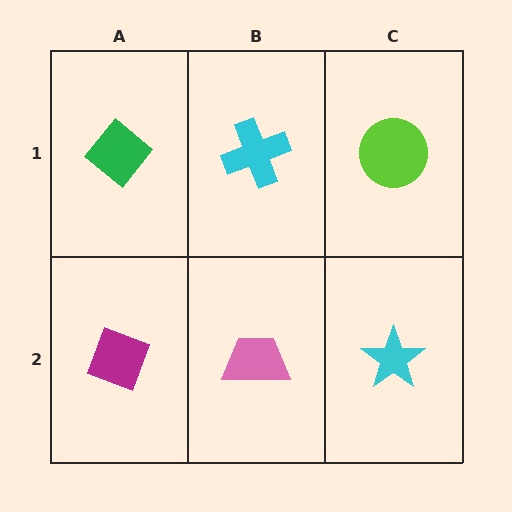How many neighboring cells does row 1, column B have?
3.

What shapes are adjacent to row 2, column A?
A green diamond (row 1, column A), a pink trapezoid (row 2, column B).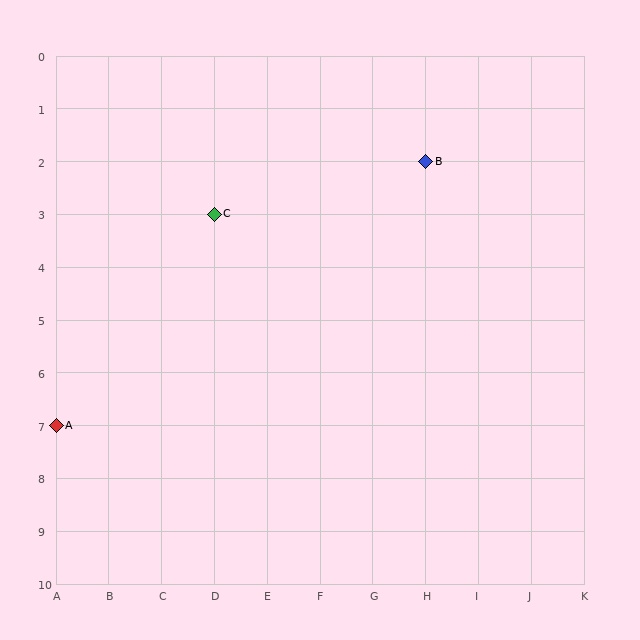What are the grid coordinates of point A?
Point A is at grid coordinates (A, 7).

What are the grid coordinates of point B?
Point B is at grid coordinates (H, 2).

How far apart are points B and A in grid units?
Points B and A are 7 columns and 5 rows apart (about 8.6 grid units diagonally).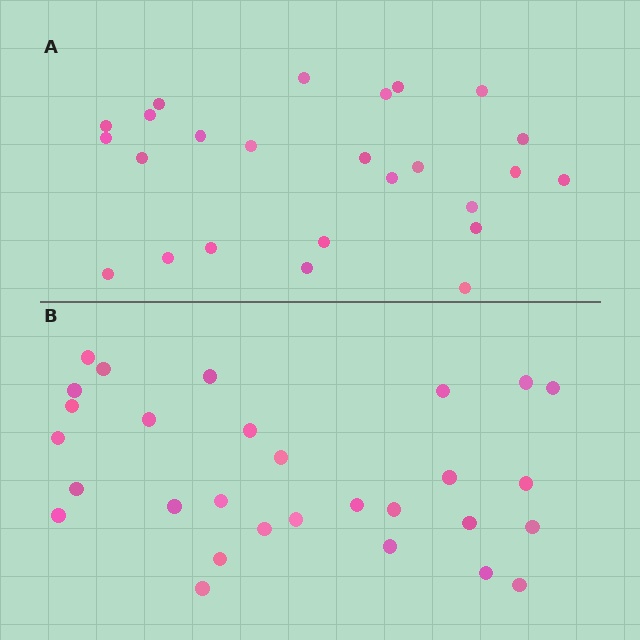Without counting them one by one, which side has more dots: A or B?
Region B (the bottom region) has more dots.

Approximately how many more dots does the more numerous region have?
Region B has about 4 more dots than region A.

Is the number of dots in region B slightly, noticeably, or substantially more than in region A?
Region B has only slightly more — the two regions are fairly close. The ratio is roughly 1.2 to 1.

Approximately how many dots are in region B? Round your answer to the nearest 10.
About 30 dots. (The exact count is 29, which rounds to 30.)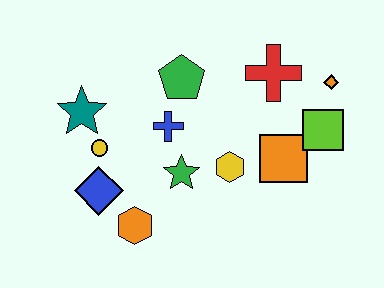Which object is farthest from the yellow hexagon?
The teal star is farthest from the yellow hexagon.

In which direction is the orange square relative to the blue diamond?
The orange square is to the right of the blue diamond.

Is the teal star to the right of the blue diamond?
No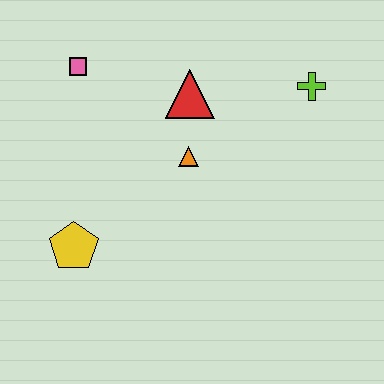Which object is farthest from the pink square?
The lime cross is farthest from the pink square.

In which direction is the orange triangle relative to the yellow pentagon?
The orange triangle is to the right of the yellow pentagon.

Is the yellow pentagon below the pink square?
Yes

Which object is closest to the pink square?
The red triangle is closest to the pink square.